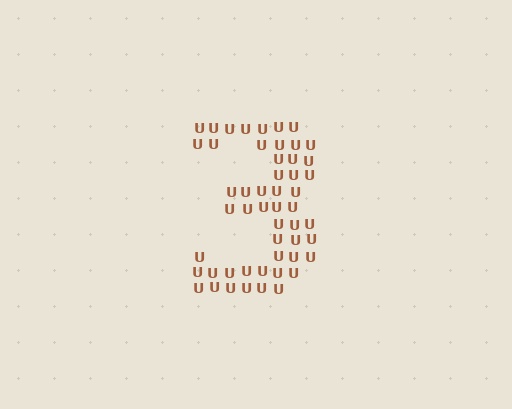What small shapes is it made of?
It is made of small letter U's.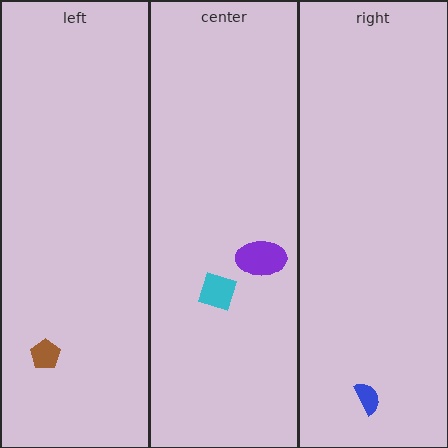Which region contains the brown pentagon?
The left region.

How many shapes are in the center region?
2.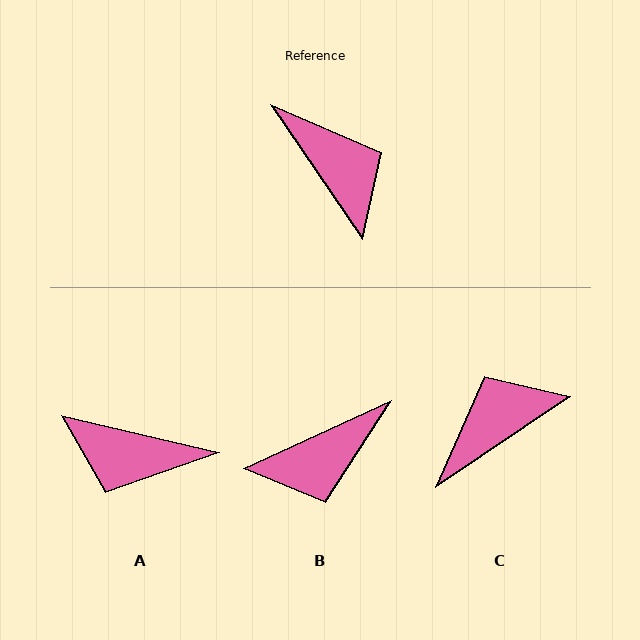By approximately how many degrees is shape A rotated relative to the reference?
Approximately 137 degrees clockwise.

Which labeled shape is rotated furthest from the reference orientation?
A, about 137 degrees away.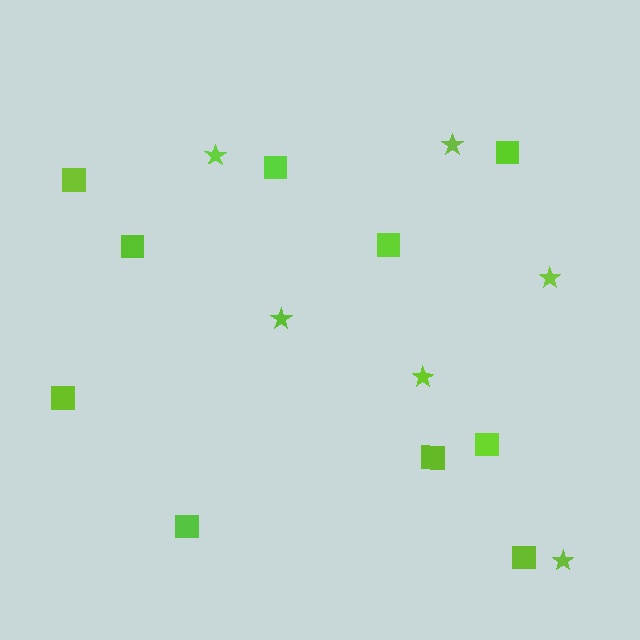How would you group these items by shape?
There are 2 groups: one group of stars (6) and one group of squares (10).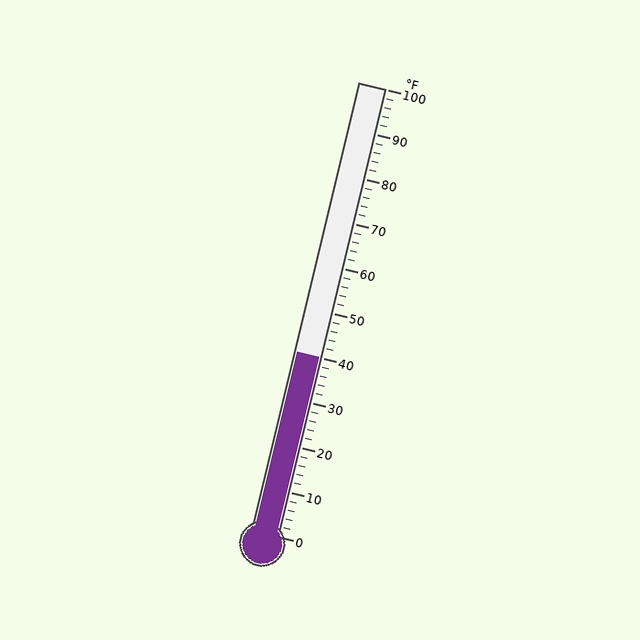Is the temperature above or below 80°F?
The temperature is below 80°F.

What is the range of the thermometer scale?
The thermometer scale ranges from 0°F to 100°F.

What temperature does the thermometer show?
The thermometer shows approximately 40°F.